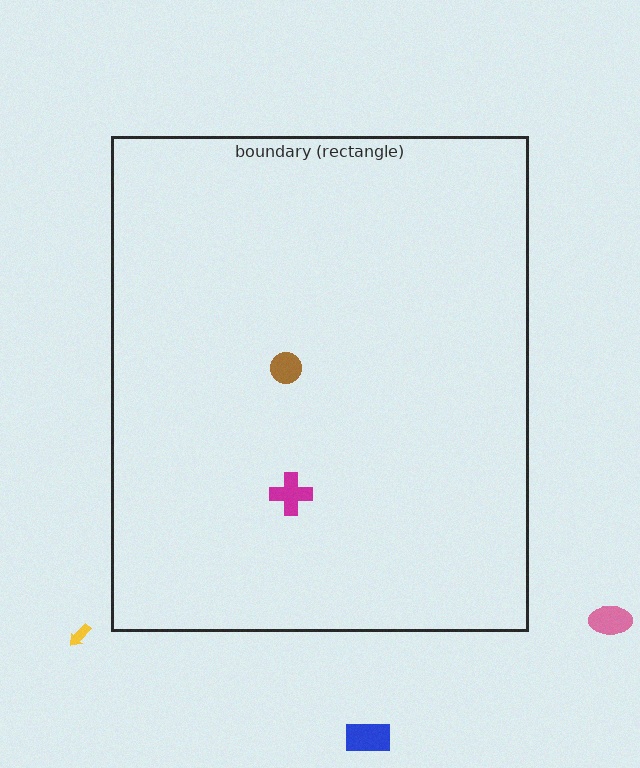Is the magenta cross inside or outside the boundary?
Inside.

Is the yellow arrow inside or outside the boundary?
Outside.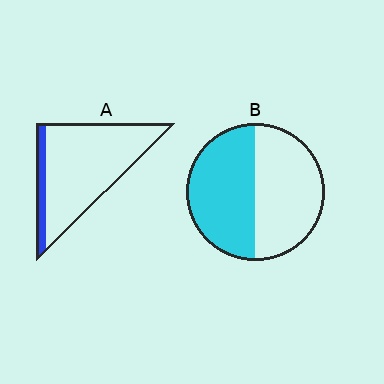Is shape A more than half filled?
No.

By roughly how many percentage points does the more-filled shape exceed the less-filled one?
By roughly 35 percentage points (B over A).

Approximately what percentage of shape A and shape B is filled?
A is approximately 15% and B is approximately 50%.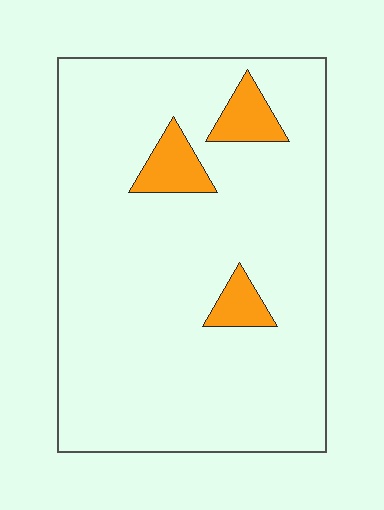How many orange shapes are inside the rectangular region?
3.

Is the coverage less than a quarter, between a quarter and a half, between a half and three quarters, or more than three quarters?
Less than a quarter.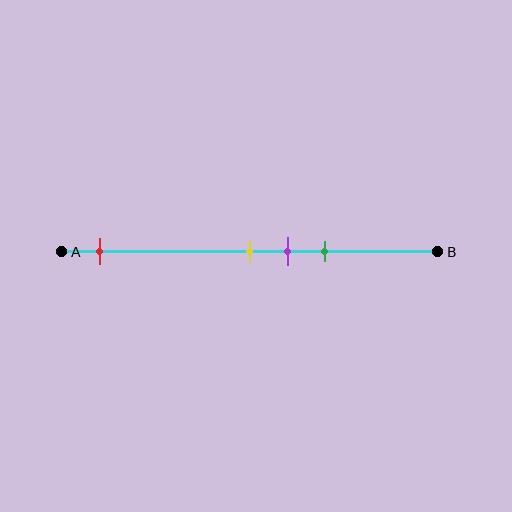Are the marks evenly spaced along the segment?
No, the marks are not evenly spaced.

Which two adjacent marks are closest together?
The yellow and purple marks are the closest adjacent pair.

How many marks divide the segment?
There are 4 marks dividing the segment.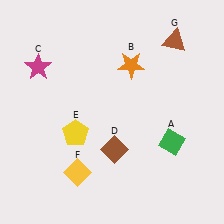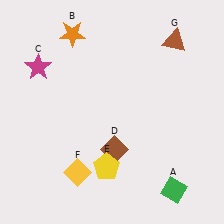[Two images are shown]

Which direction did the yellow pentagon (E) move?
The yellow pentagon (E) moved down.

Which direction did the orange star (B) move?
The orange star (B) moved left.